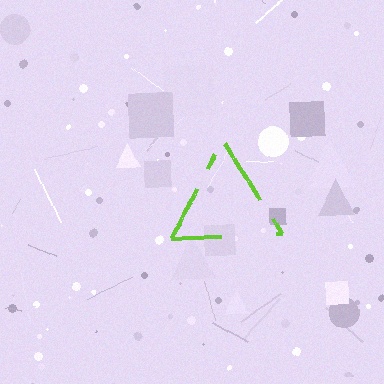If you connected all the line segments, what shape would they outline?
They would outline a triangle.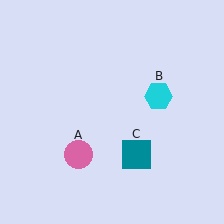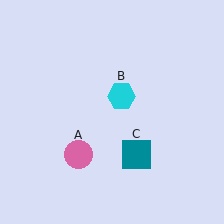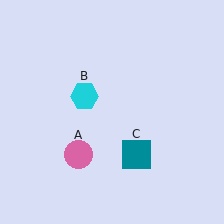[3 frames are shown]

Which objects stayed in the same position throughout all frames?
Pink circle (object A) and teal square (object C) remained stationary.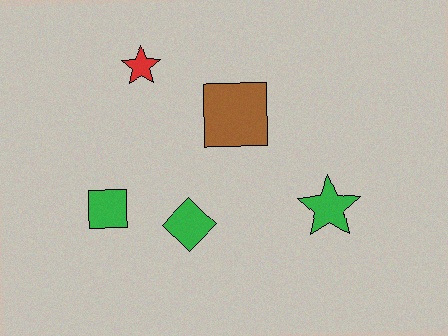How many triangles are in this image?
There are no triangles.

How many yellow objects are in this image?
There are no yellow objects.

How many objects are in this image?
There are 5 objects.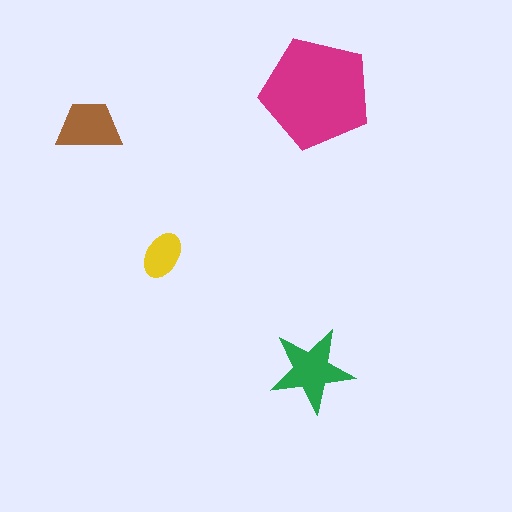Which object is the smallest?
The yellow ellipse.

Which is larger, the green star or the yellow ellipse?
The green star.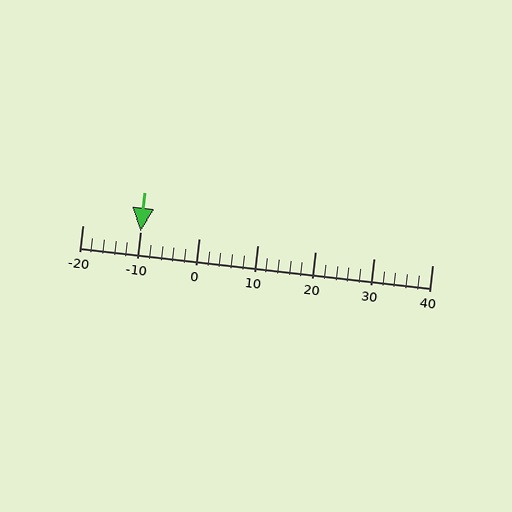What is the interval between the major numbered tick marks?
The major tick marks are spaced 10 units apart.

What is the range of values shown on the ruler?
The ruler shows values from -20 to 40.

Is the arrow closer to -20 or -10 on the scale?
The arrow is closer to -10.